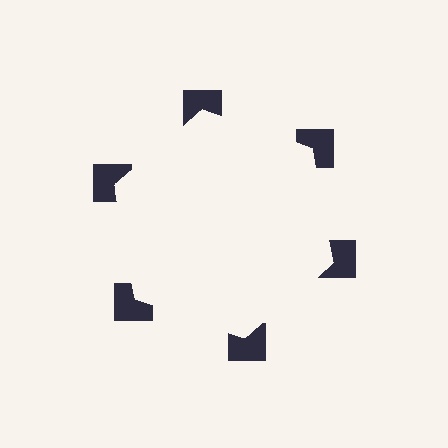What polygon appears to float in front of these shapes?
An illusory hexagon — its edges are inferred from the aligned wedge cuts in the notched squares, not physically drawn.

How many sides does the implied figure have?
6 sides.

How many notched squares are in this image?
There are 6 — one at each vertex of the illusory hexagon.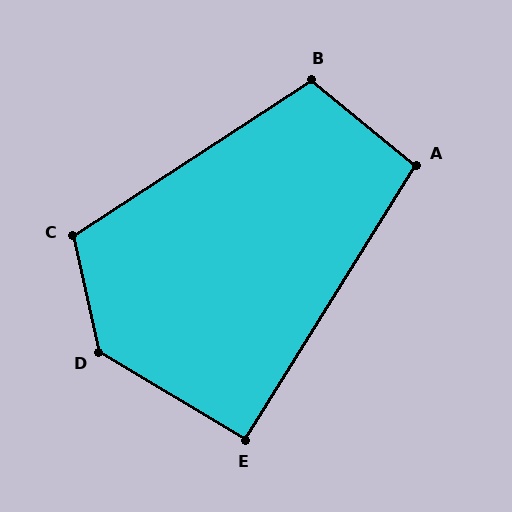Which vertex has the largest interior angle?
D, at approximately 133 degrees.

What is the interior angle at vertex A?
Approximately 97 degrees (obtuse).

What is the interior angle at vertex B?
Approximately 108 degrees (obtuse).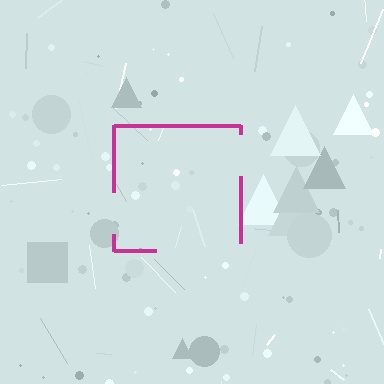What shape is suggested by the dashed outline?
The dashed outline suggests a square.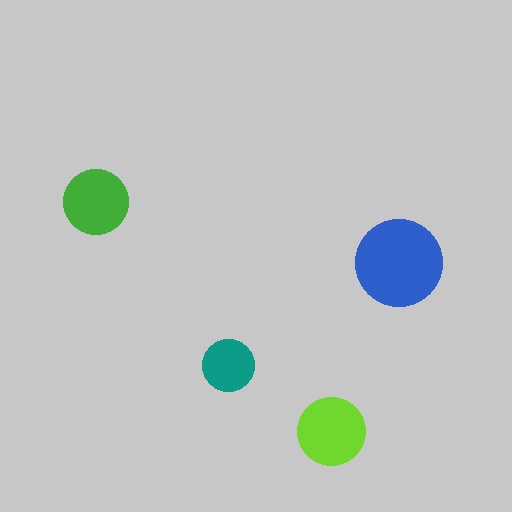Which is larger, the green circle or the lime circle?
The lime one.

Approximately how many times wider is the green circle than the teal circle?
About 1.5 times wider.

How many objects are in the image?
There are 4 objects in the image.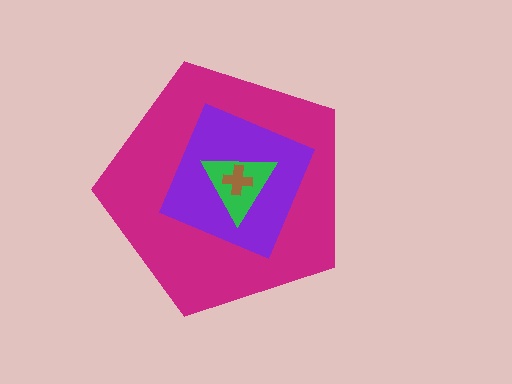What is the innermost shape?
The brown cross.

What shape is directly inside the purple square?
The green triangle.